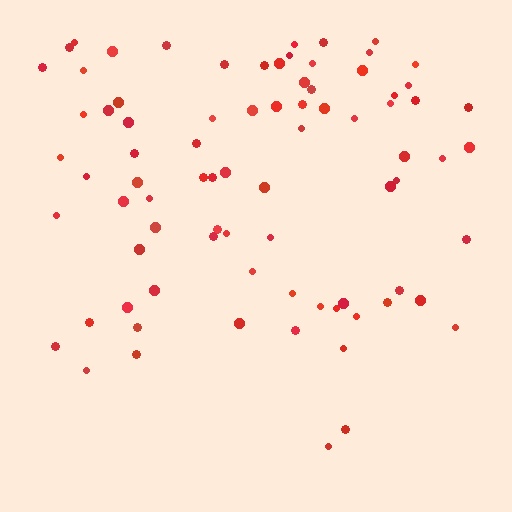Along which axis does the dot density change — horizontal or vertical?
Vertical.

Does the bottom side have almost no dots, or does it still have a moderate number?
Still a moderate number, just noticeably fewer than the top.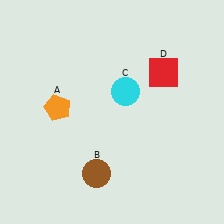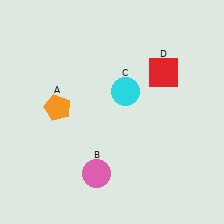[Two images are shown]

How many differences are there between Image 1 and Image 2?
There is 1 difference between the two images.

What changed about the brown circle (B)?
In Image 1, B is brown. In Image 2, it changed to pink.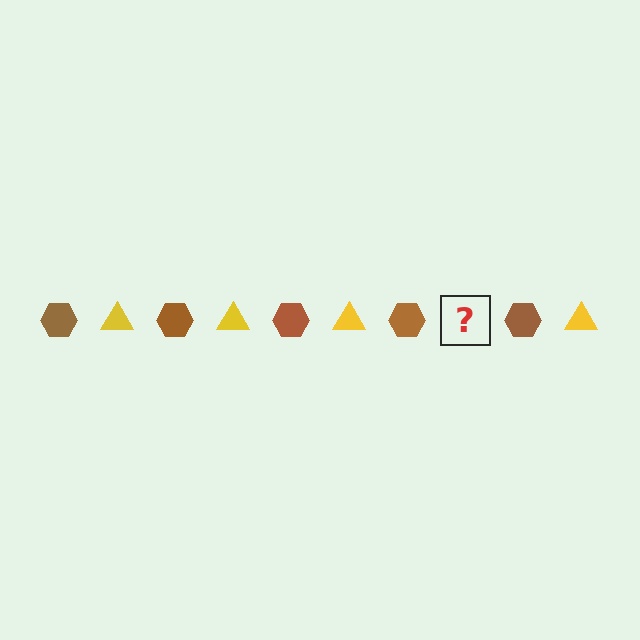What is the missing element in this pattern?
The missing element is a yellow triangle.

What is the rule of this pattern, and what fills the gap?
The rule is that the pattern alternates between brown hexagon and yellow triangle. The gap should be filled with a yellow triangle.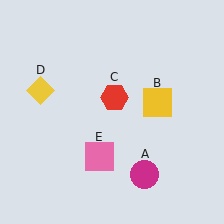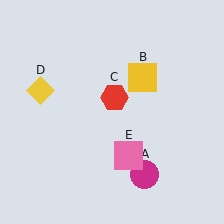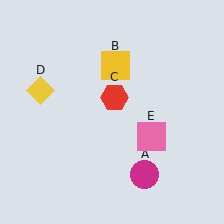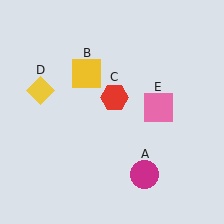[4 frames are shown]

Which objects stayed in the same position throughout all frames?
Magenta circle (object A) and red hexagon (object C) and yellow diamond (object D) remained stationary.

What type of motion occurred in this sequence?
The yellow square (object B), pink square (object E) rotated counterclockwise around the center of the scene.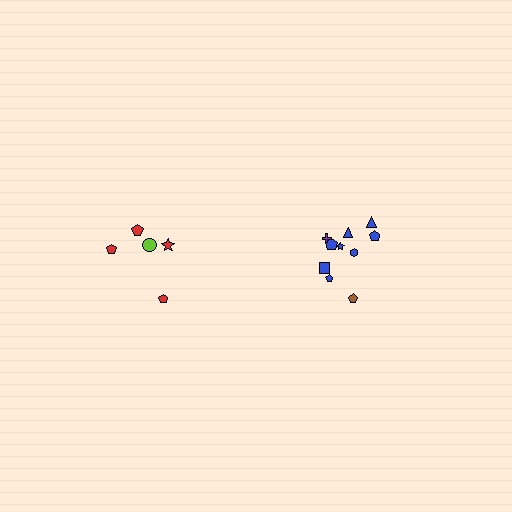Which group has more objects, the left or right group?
The right group.